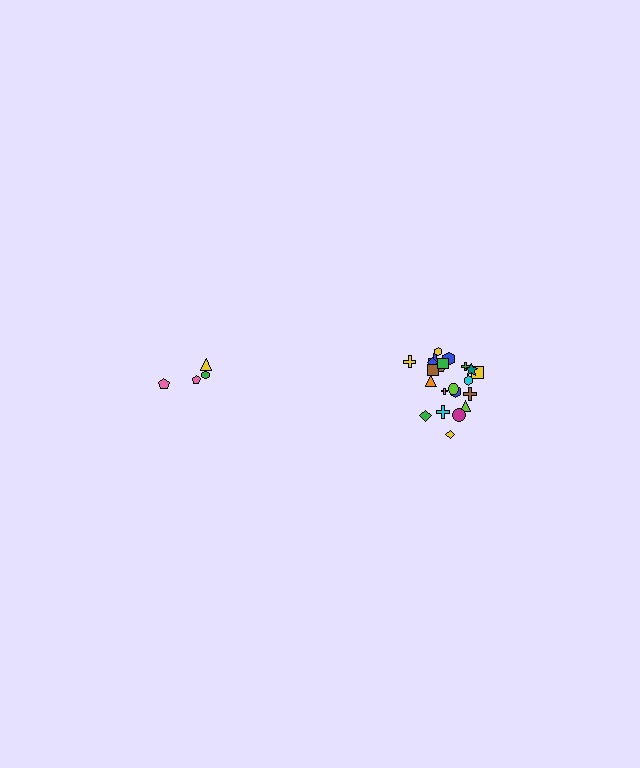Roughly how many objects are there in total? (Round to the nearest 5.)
Roughly 25 objects in total.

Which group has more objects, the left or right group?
The right group.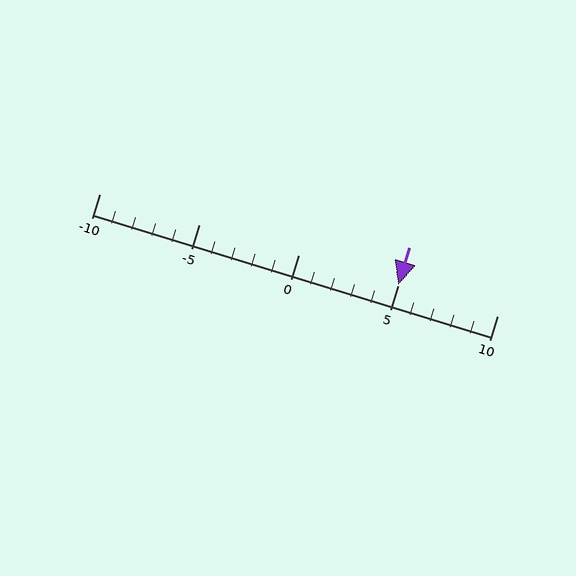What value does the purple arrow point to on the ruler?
The purple arrow points to approximately 5.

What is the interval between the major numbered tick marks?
The major tick marks are spaced 5 units apart.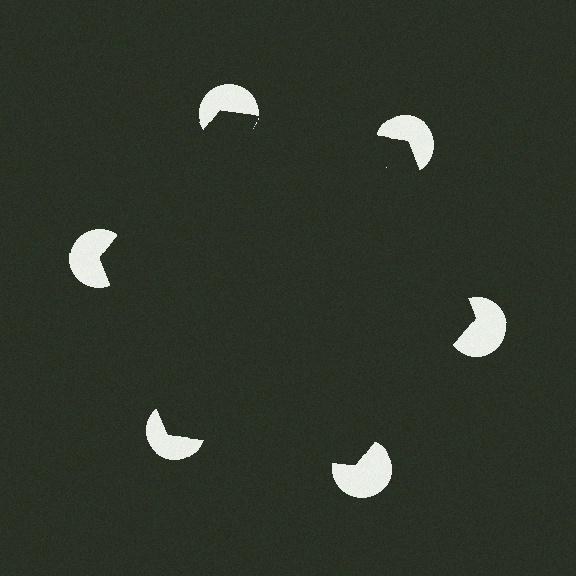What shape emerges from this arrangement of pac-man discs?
An illusory hexagon — its edges are inferred from the aligned wedge cuts in the pac-man discs, not physically drawn.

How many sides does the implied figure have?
6 sides.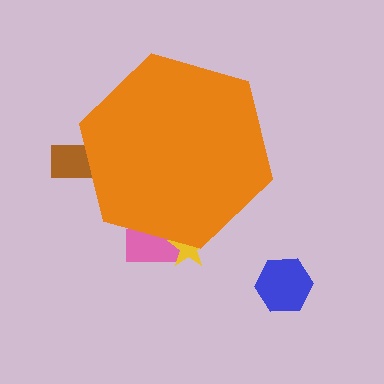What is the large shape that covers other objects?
An orange hexagon.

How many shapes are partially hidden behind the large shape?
3 shapes are partially hidden.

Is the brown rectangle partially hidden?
Yes, the brown rectangle is partially hidden behind the orange hexagon.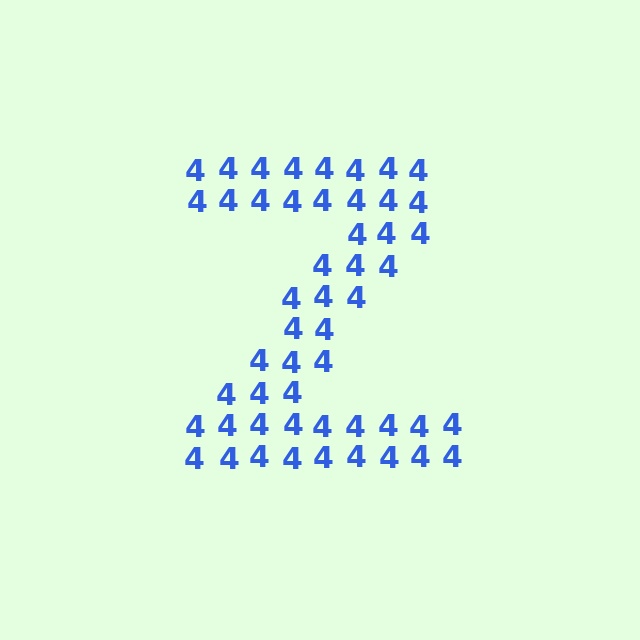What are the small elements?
The small elements are digit 4's.